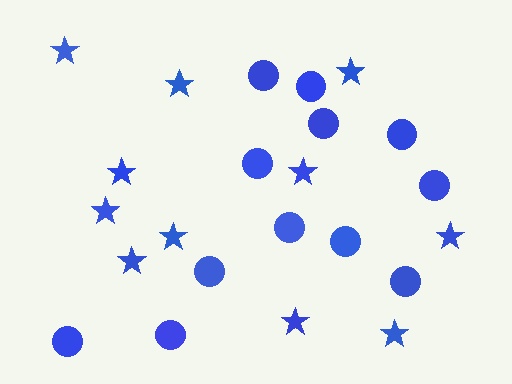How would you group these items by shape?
There are 2 groups: one group of circles (12) and one group of stars (11).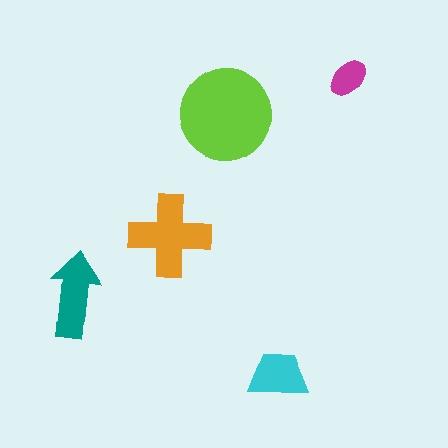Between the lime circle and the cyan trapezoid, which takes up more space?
The lime circle.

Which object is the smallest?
The magenta ellipse.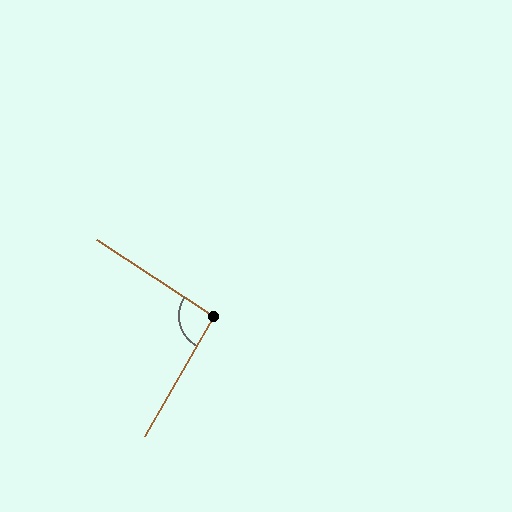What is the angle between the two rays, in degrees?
Approximately 93 degrees.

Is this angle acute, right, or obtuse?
It is approximately a right angle.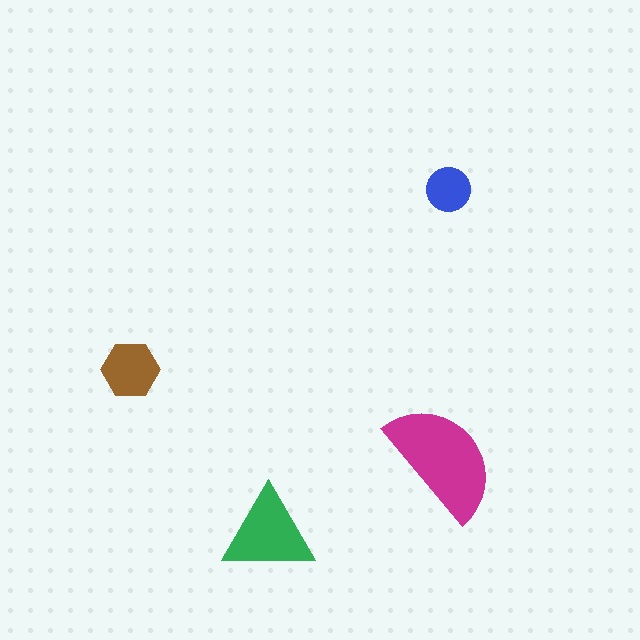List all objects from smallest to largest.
The blue circle, the brown hexagon, the green triangle, the magenta semicircle.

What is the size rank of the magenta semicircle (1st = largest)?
1st.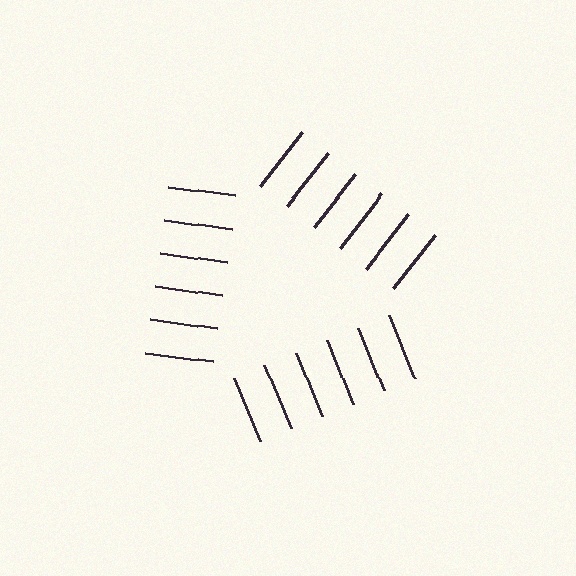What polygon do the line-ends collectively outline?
An illusory triangle — the line segments terminate on its edges but no continuous stroke is drawn.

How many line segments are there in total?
18 — 6 along each of the 3 edges.